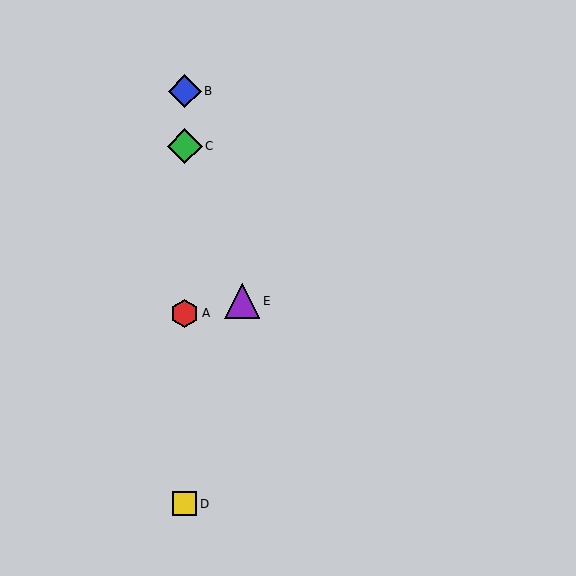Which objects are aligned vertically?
Objects A, B, C, D are aligned vertically.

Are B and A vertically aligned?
Yes, both are at x≈185.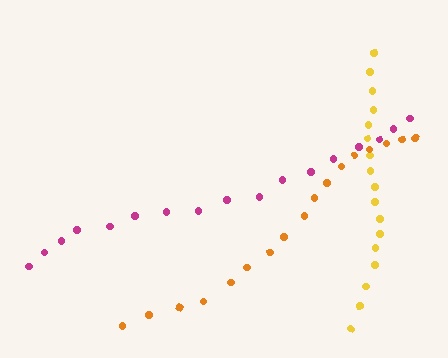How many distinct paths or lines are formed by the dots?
There are 3 distinct paths.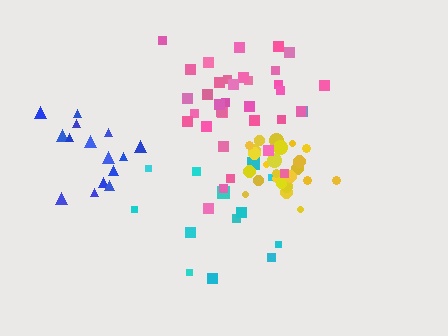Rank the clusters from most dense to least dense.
yellow, pink, blue, cyan.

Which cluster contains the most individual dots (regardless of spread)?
Pink (34).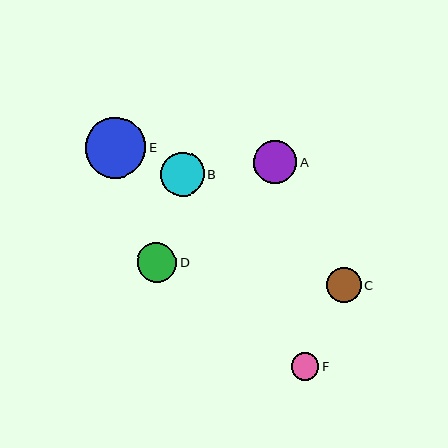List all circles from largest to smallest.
From largest to smallest: E, B, A, D, C, F.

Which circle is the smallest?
Circle F is the smallest with a size of approximately 27 pixels.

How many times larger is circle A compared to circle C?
Circle A is approximately 1.3 times the size of circle C.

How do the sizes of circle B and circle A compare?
Circle B and circle A are approximately the same size.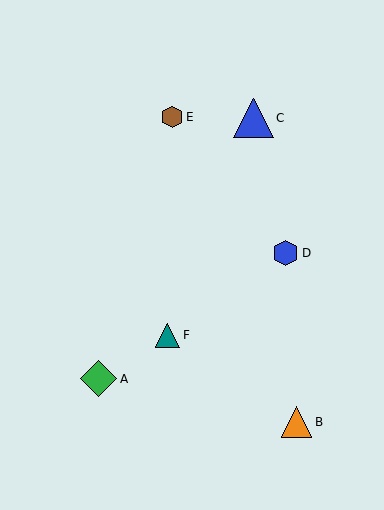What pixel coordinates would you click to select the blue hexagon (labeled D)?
Click at (286, 253) to select the blue hexagon D.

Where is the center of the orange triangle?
The center of the orange triangle is at (297, 422).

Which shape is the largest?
The blue triangle (labeled C) is the largest.